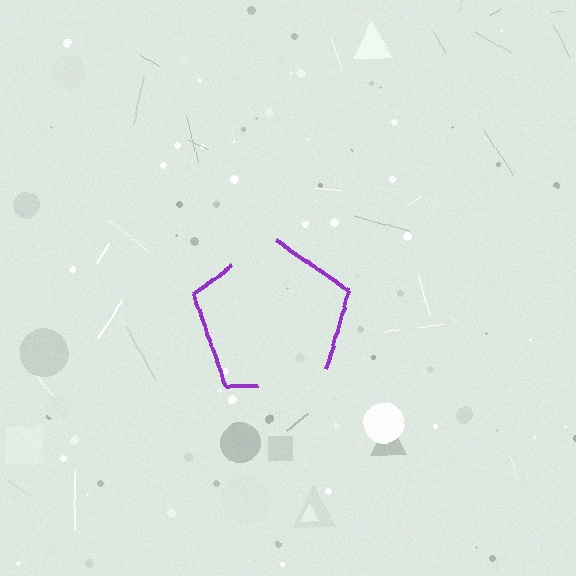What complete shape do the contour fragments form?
The contour fragments form a pentagon.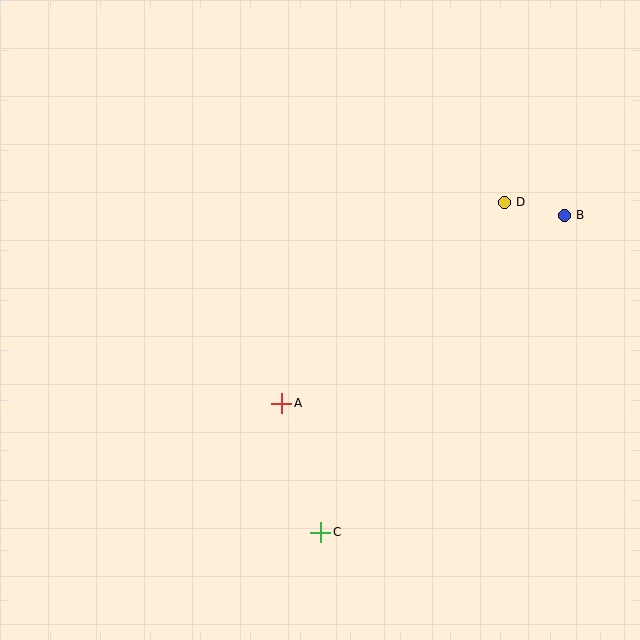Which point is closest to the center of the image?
Point A at (282, 403) is closest to the center.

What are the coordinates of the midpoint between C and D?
The midpoint between C and D is at (412, 367).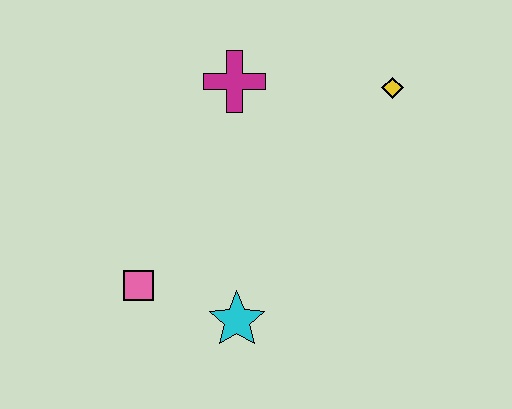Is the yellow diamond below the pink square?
No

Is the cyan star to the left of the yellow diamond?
Yes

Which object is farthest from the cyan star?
The yellow diamond is farthest from the cyan star.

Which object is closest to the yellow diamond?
The magenta cross is closest to the yellow diamond.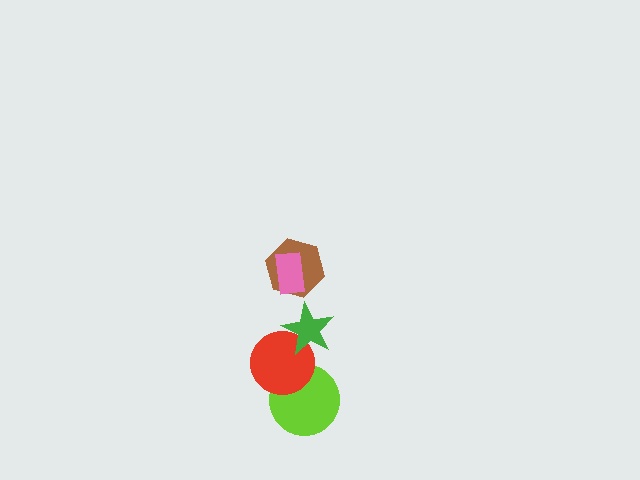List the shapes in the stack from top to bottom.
From top to bottom: the pink rectangle, the brown hexagon, the green star, the red circle, the lime circle.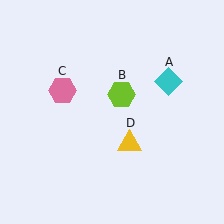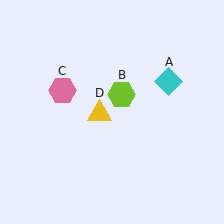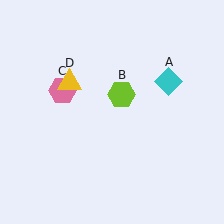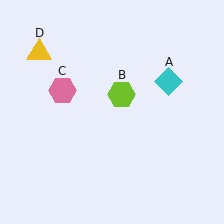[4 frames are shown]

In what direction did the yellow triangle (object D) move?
The yellow triangle (object D) moved up and to the left.